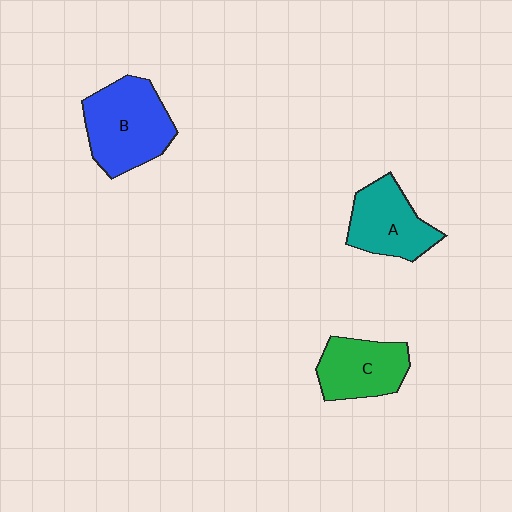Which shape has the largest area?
Shape B (blue).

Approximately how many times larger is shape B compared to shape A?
Approximately 1.3 times.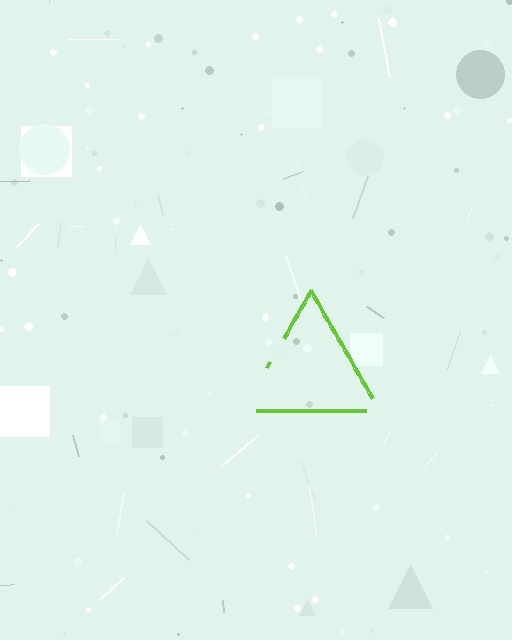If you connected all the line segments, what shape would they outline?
They would outline a triangle.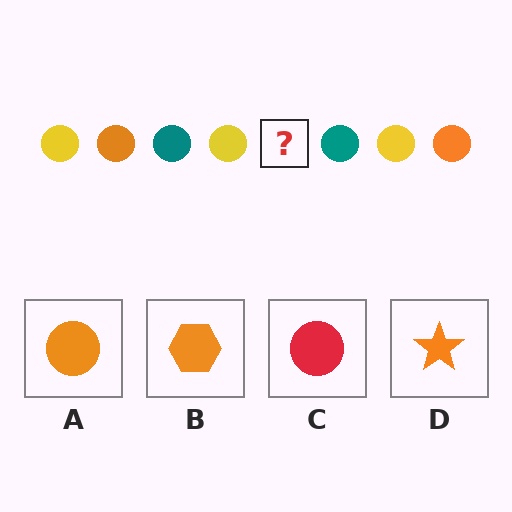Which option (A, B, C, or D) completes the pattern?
A.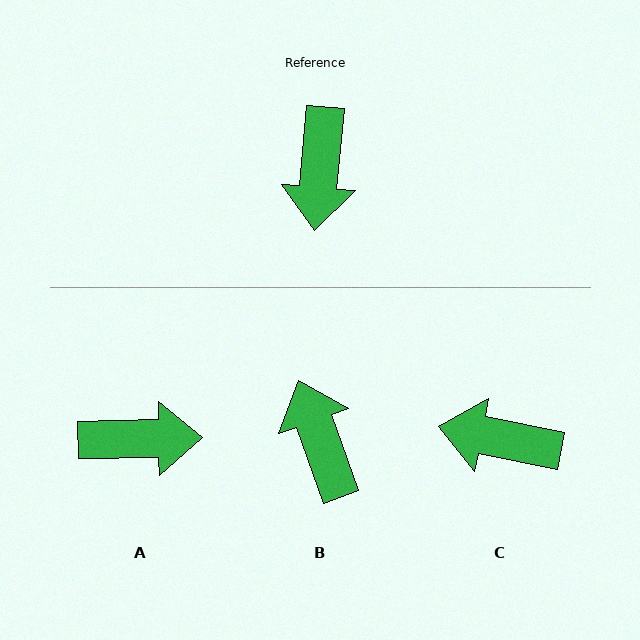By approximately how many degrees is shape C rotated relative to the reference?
Approximately 96 degrees clockwise.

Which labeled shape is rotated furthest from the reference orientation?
B, about 155 degrees away.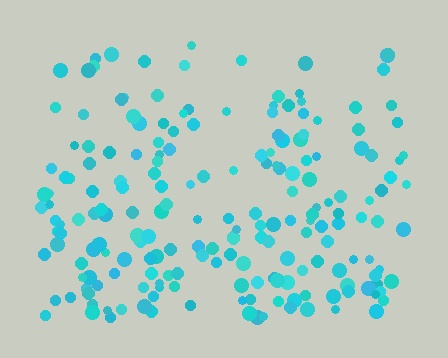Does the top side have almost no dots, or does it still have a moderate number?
Still a moderate number, just noticeably fewer than the bottom.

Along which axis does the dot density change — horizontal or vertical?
Vertical.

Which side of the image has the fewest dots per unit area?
The top.